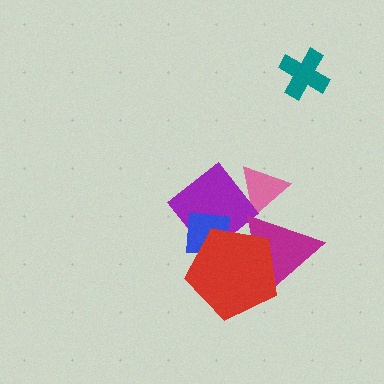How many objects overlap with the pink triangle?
2 objects overlap with the pink triangle.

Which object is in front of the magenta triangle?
The red pentagon is in front of the magenta triangle.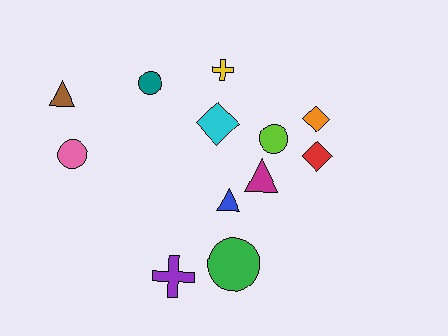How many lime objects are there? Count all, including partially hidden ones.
There is 1 lime object.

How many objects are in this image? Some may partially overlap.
There are 12 objects.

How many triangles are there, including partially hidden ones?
There are 3 triangles.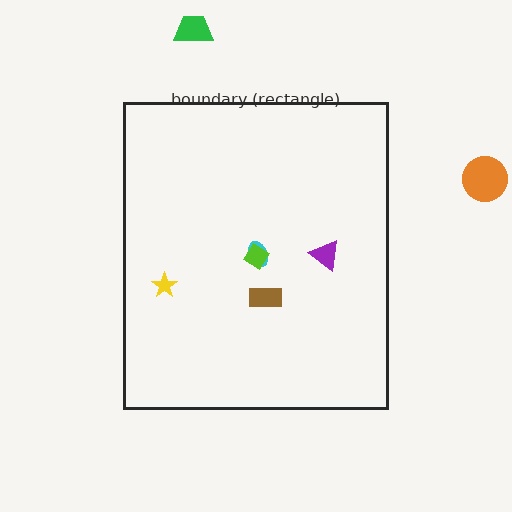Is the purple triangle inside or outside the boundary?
Inside.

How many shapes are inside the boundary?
5 inside, 2 outside.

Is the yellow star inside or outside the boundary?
Inside.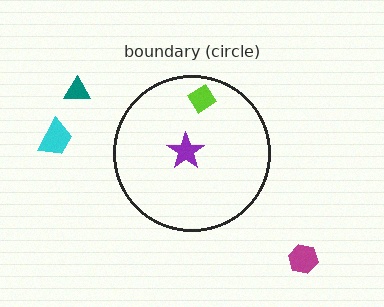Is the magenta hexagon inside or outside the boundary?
Outside.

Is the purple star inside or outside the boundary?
Inside.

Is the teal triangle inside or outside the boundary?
Outside.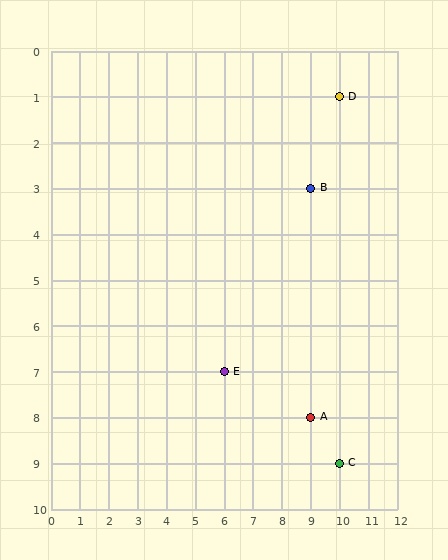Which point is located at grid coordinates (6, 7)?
Point E is at (6, 7).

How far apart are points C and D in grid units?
Points C and D are 8 rows apart.